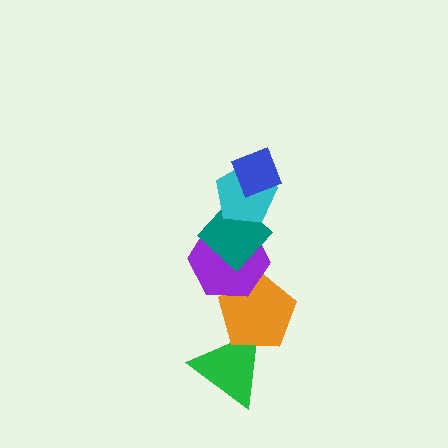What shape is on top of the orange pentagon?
The purple hexagon is on top of the orange pentagon.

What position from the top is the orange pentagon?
The orange pentagon is 5th from the top.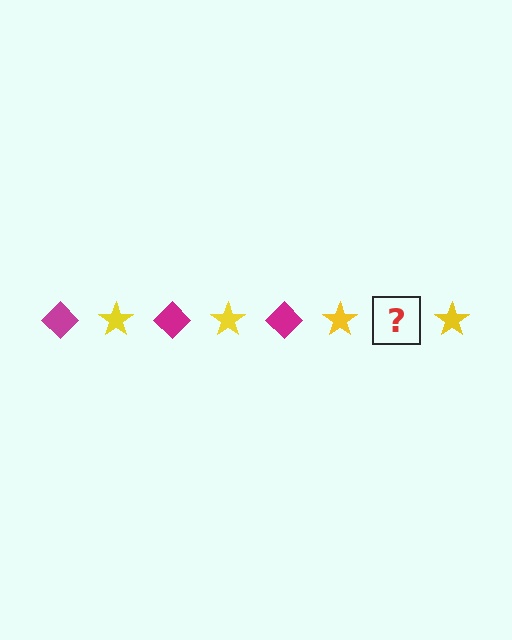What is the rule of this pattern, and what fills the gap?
The rule is that the pattern alternates between magenta diamond and yellow star. The gap should be filled with a magenta diamond.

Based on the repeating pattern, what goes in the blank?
The blank should be a magenta diamond.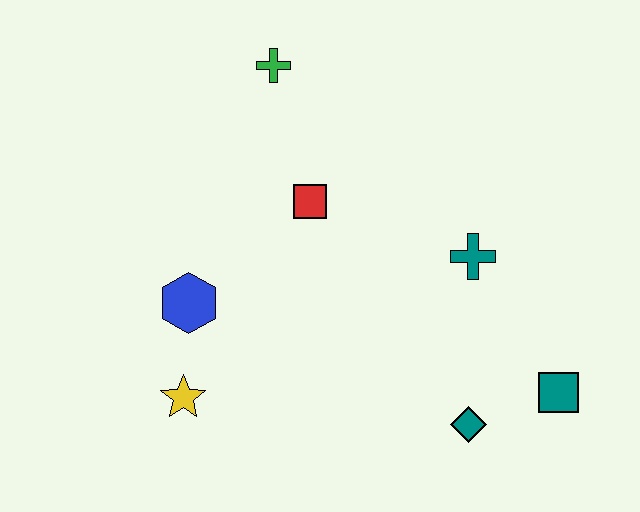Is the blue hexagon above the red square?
No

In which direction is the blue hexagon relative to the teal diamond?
The blue hexagon is to the left of the teal diamond.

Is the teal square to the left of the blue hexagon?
No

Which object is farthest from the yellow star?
The teal square is farthest from the yellow star.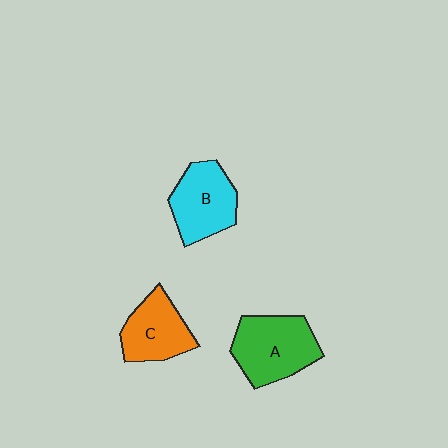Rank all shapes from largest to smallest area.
From largest to smallest: A (green), B (cyan), C (orange).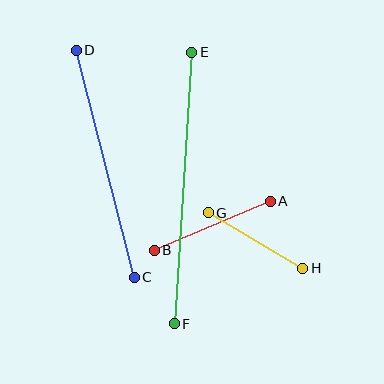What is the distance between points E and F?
The distance is approximately 272 pixels.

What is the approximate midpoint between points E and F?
The midpoint is at approximately (183, 188) pixels.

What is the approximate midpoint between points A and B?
The midpoint is at approximately (212, 226) pixels.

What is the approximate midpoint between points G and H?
The midpoint is at approximately (256, 240) pixels.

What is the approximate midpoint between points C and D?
The midpoint is at approximately (105, 164) pixels.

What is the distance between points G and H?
The distance is approximately 109 pixels.